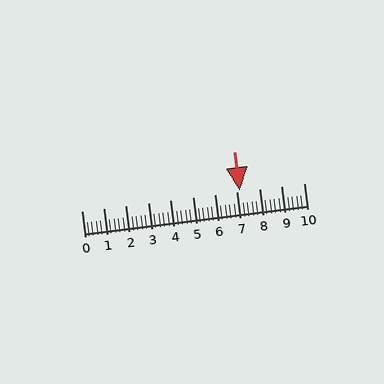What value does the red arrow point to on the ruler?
The red arrow points to approximately 7.1.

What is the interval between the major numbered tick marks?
The major tick marks are spaced 1 units apart.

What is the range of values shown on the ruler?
The ruler shows values from 0 to 10.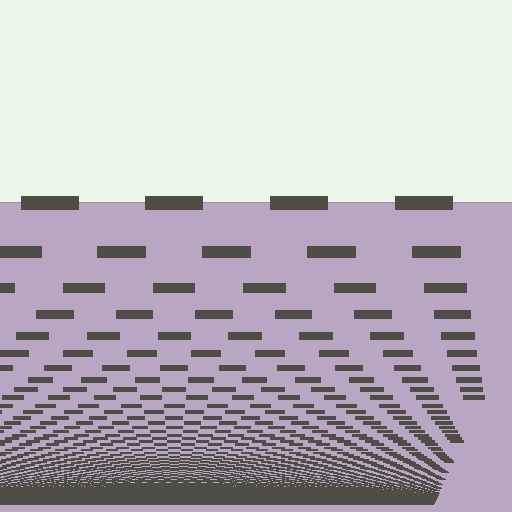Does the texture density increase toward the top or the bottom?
Density increases toward the bottom.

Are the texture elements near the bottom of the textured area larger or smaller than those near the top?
Smaller. The gradient is inverted — elements near the bottom are smaller and denser.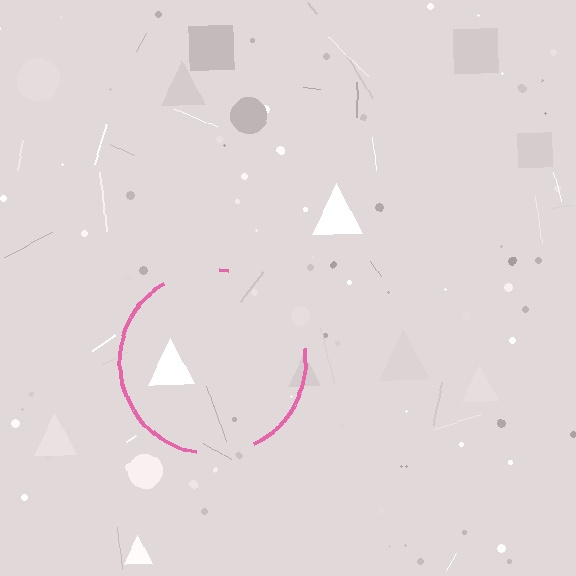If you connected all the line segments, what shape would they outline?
They would outline a circle.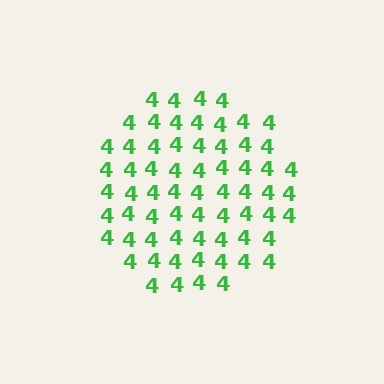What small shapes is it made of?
It is made of small digit 4's.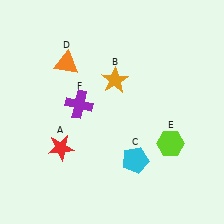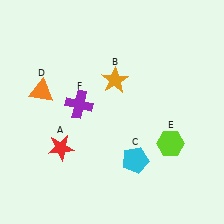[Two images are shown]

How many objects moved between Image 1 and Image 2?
1 object moved between the two images.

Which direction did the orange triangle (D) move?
The orange triangle (D) moved down.